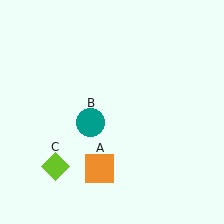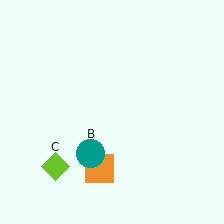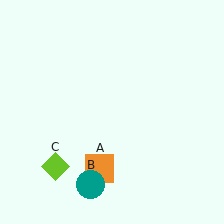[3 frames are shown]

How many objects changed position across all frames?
1 object changed position: teal circle (object B).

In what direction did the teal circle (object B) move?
The teal circle (object B) moved down.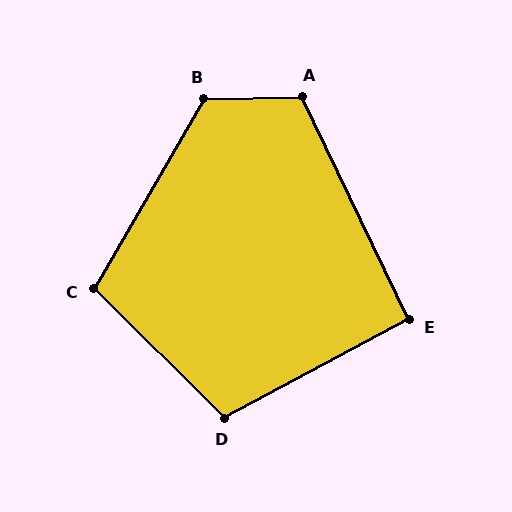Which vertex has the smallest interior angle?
E, at approximately 93 degrees.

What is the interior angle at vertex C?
Approximately 105 degrees (obtuse).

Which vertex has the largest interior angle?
B, at approximately 121 degrees.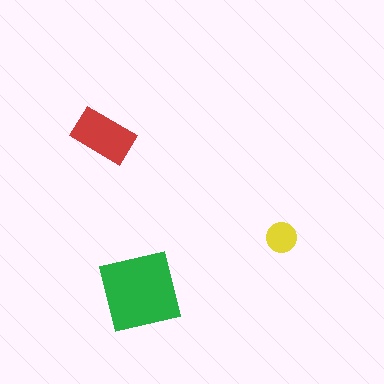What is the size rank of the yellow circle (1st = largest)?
3rd.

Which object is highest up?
The red rectangle is topmost.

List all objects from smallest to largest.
The yellow circle, the red rectangle, the green square.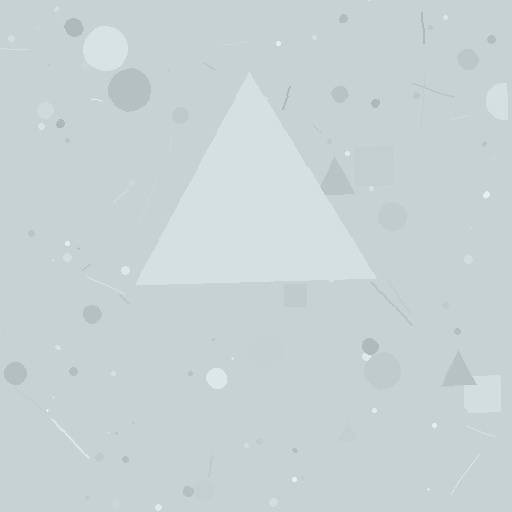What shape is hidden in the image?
A triangle is hidden in the image.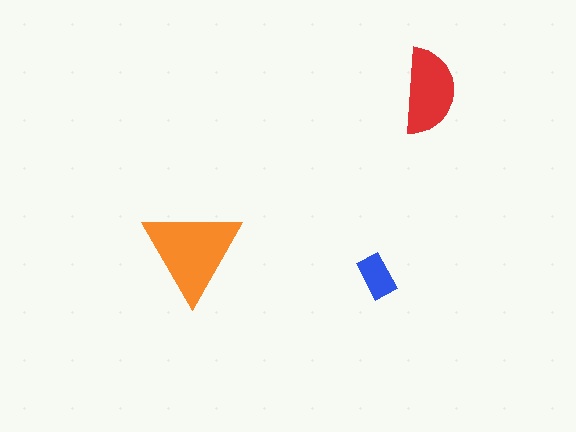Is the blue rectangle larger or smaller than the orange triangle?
Smaller.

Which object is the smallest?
The blue rectangle.